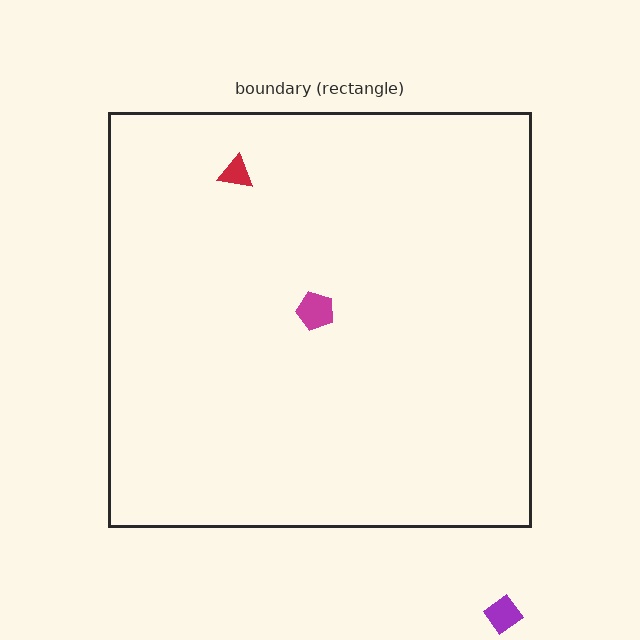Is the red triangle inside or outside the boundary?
Inside.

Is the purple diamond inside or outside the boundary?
Outside.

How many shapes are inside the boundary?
2 inside, 1 outside.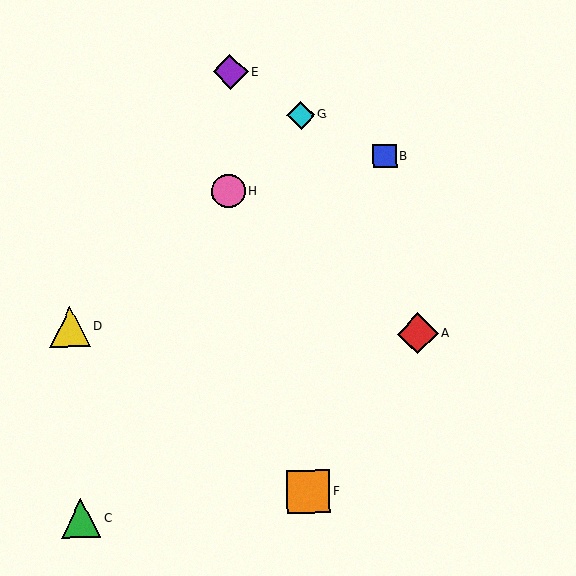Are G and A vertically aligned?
No, G is at x≈301 and A is at x≈418.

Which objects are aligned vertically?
Objects F, G are aligned vertically.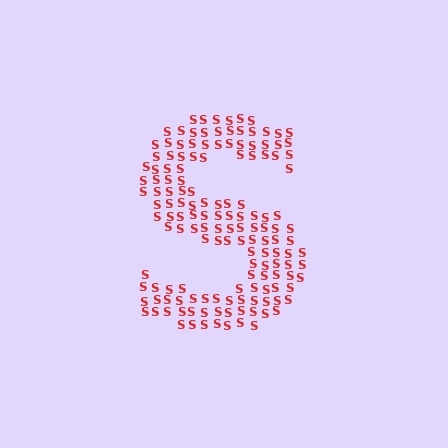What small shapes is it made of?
It is made of small letter S's.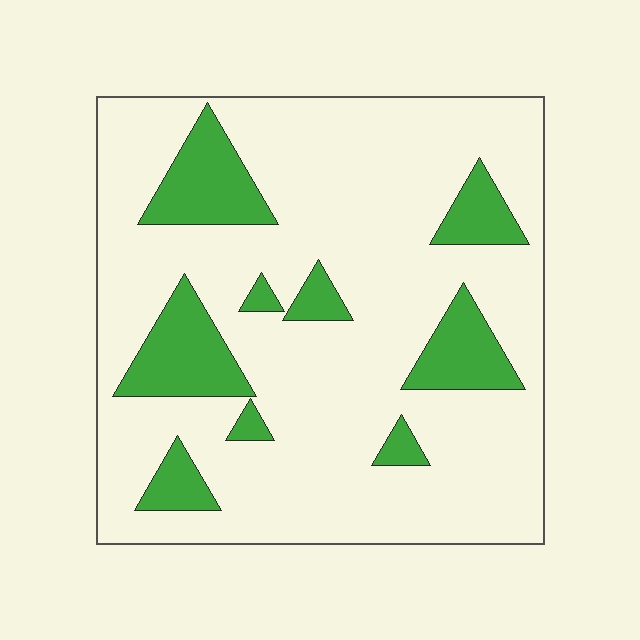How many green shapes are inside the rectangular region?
9.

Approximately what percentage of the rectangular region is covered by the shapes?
Approximately 20%.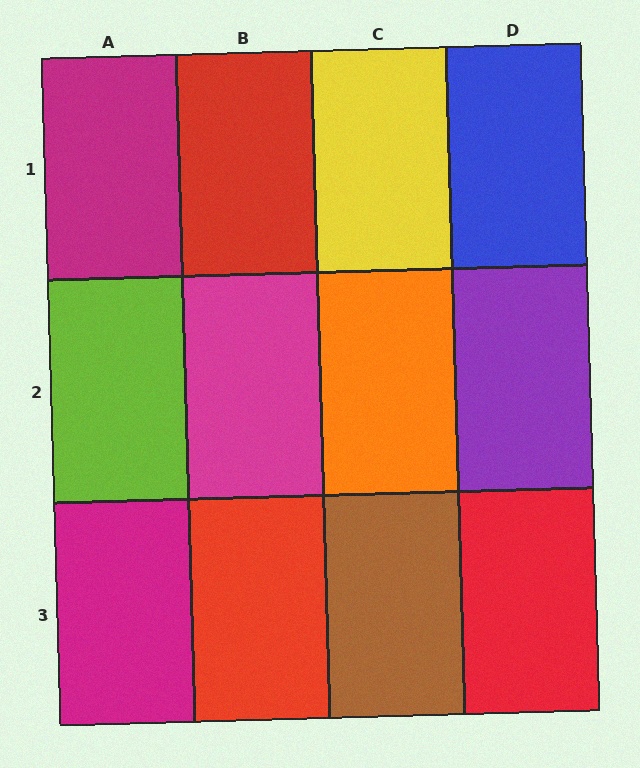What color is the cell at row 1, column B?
Red.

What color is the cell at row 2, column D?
Purple.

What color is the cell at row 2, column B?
Magenta.